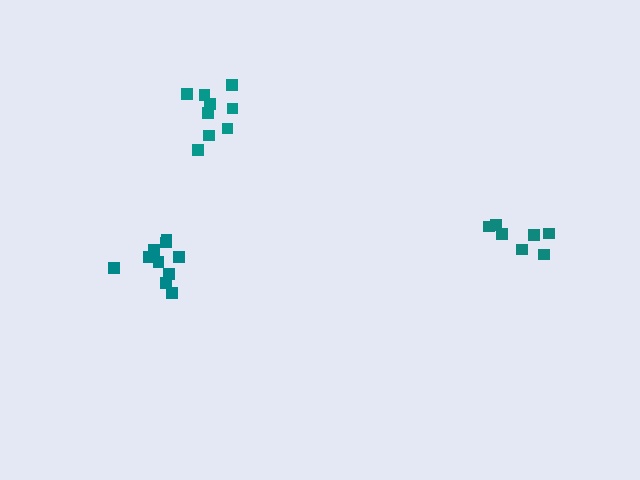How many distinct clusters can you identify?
There are 3 distinct clusters.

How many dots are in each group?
Group 1: 7 dots, Group 2: 9 dots, Group 3: 10 dots (26 total).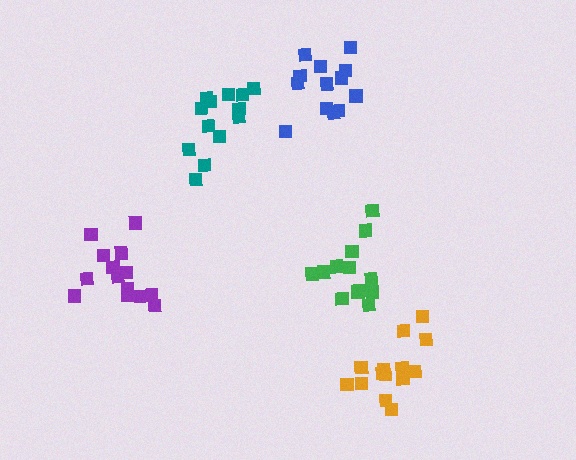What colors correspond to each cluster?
The clusters are colored: orange, green, teal, purple, blue.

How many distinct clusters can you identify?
There are 5 distinct clusters.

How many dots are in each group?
Group 1: 14 dots, Group 2: 14 dots, Group 3: 13 dots, Group 4: 14 dots, Group 5: 13 dots (68 total).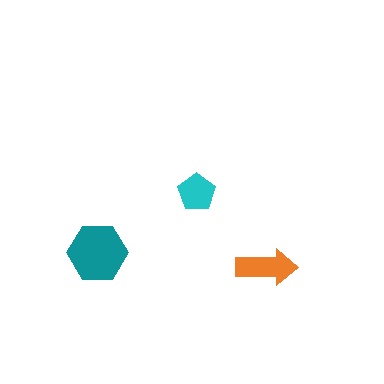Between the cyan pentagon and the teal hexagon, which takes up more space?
The teal hexagon.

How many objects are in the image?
There are 3 objects in the image.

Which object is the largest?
The teal hexagon.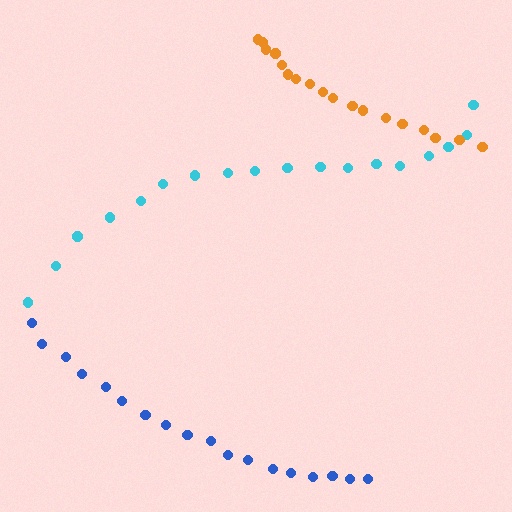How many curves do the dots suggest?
There are 3 distinct paths.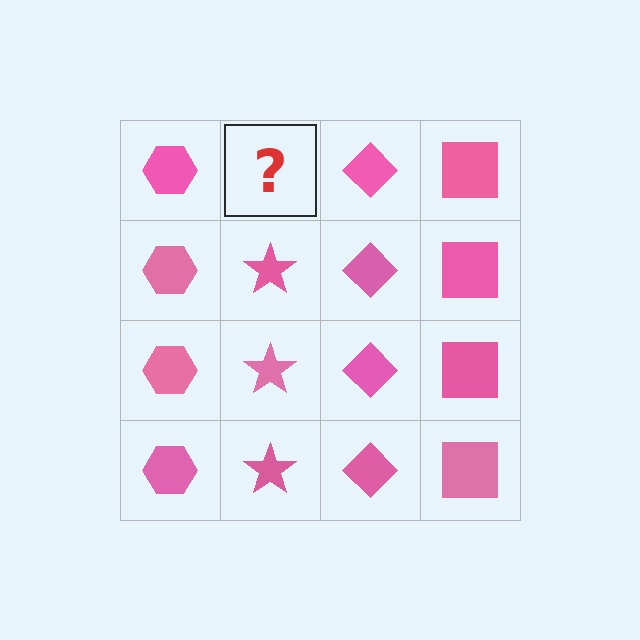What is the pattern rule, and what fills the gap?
The rule is that each column has a consistent shape. The gap should be filled with a pink star.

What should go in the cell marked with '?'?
The missing cell should contain a pink star.